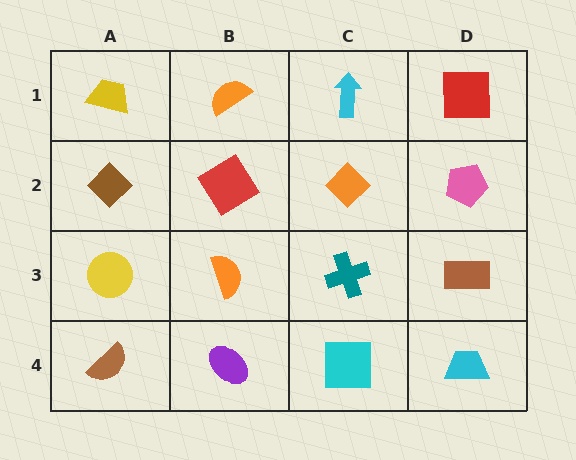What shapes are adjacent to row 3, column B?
A red diamond (row 2, column B), a purple ellipse (row 4, column B), a yellow circle (row 3, column A), a teal cross (row 3, column C).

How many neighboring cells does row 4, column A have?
2.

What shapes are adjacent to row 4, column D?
A brown rectangle (row 3, column D), a cyan square (row 4, column C).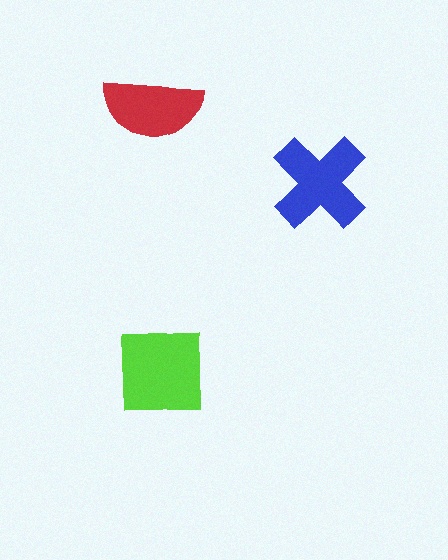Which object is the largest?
The lime square.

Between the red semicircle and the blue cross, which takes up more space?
The blue cross.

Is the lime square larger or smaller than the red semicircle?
Larger.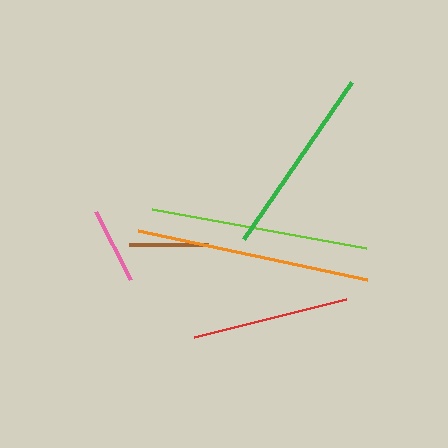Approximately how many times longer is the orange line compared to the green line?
The orange line is approximately 1.2 times the length of the green line.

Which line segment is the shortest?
The pink line is the shortest at approximately 76 pixels.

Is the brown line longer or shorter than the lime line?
The lime line is longer than the brown line.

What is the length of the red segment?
The red segment is approximately 157 pixels long.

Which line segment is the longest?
The orange line is the longest at approximately 234 pixels.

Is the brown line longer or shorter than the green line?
The green line is longer than the brown line.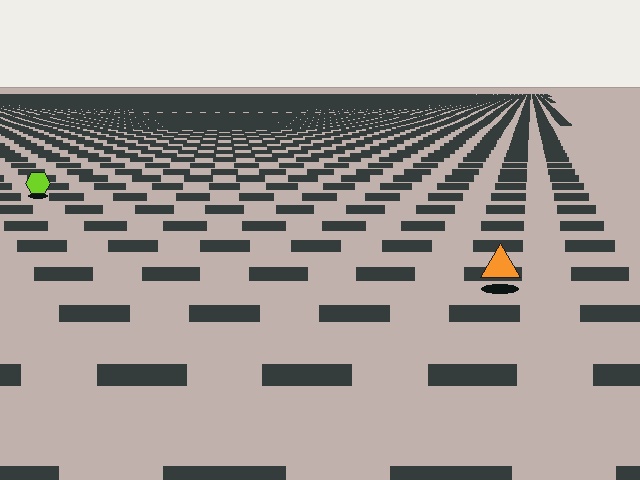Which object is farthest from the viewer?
The lime hexagon is farthest from the viewer. It appears smaller and the ground texture around it is denser.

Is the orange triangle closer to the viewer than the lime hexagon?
Yes. The orange triangle is closer — you can tell from the texture gradient: the ground texture is coarser near it.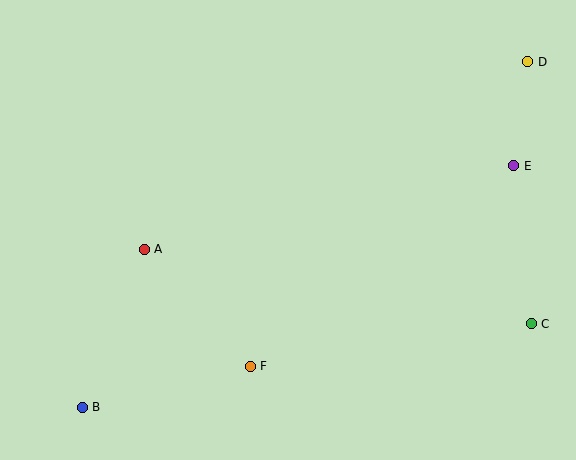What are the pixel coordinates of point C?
Point C is at (531, 324).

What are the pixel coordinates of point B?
Point B is at (82, 407).